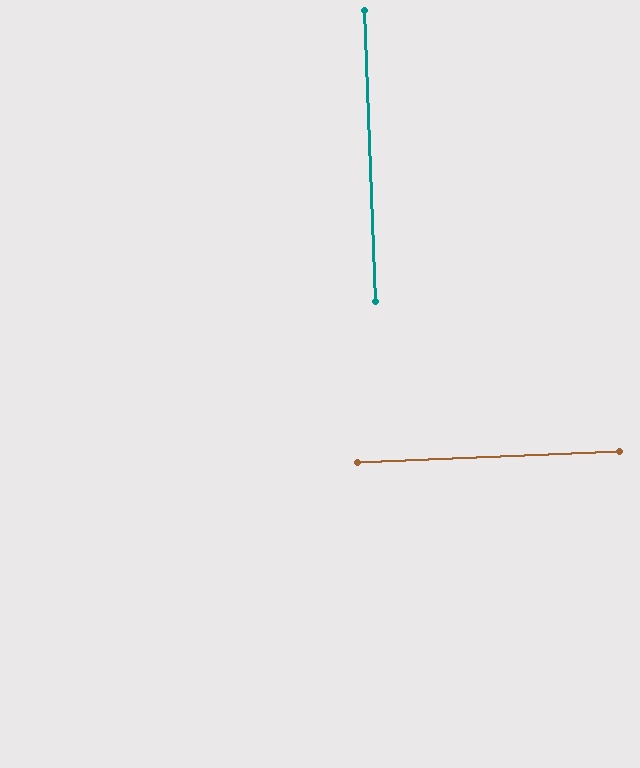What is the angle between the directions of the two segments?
Approximately 90 degrees.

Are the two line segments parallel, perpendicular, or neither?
Perpendicular — they meet at approximately 90°.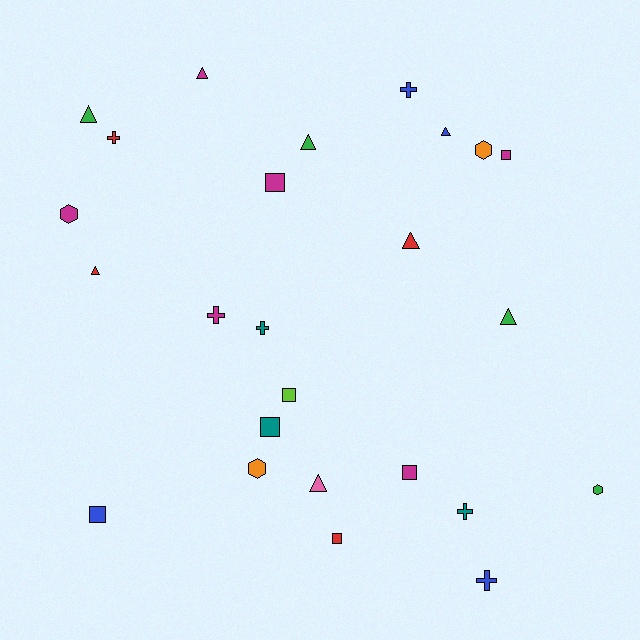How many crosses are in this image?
There are 6 crosses.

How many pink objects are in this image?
There is 1 pink object.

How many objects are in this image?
There are 25 objects.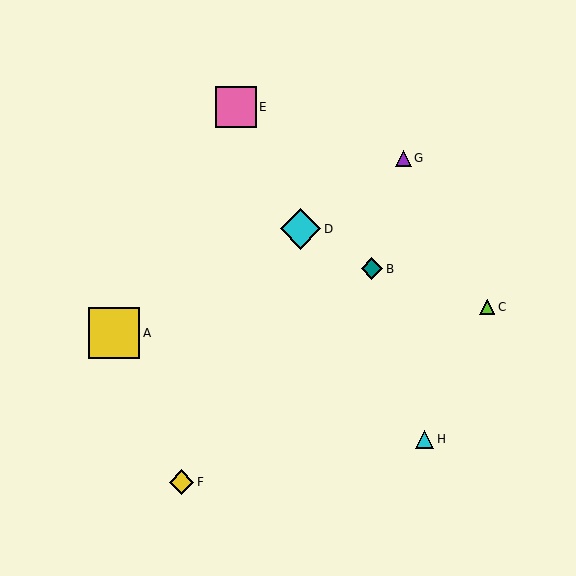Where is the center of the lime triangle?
The center of the lime triangle is at (487, 307).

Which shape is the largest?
The yellow square (labeled A) is the largest.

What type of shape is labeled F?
Shape F is a yellow diamond.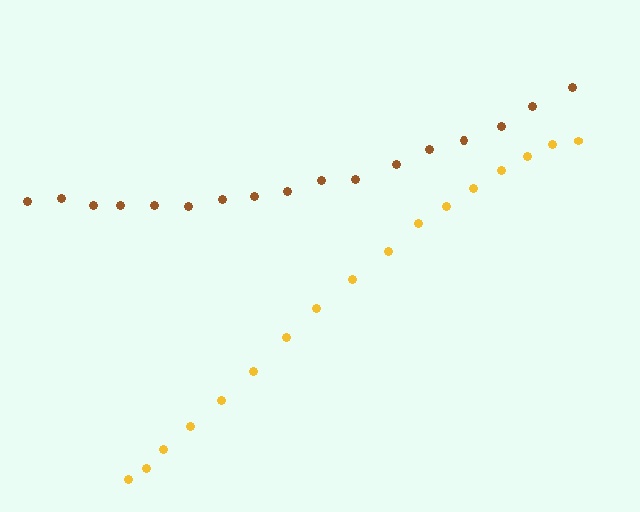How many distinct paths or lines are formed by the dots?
There are 2 distinct paths.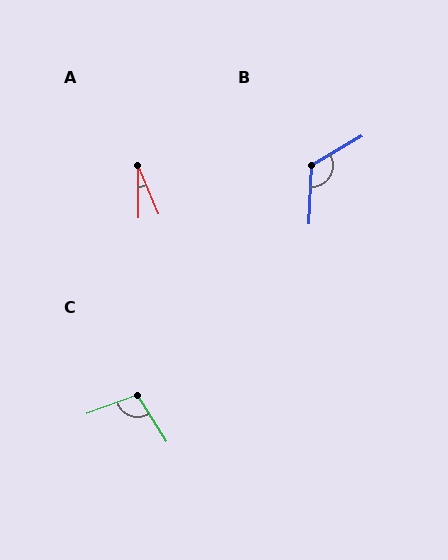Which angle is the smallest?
A, at approximately 23 degrees.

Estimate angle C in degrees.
Approximately 101 degrees.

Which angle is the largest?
B, at approximately 123 degrees.